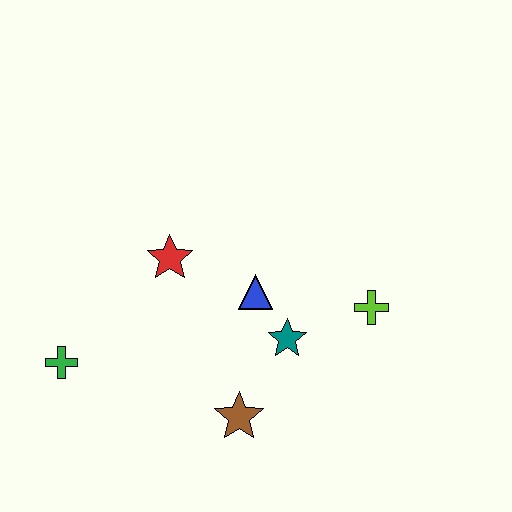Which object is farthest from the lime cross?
The green cross is farthest from the lime cross.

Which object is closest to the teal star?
The blue triangle is closest to the teal star.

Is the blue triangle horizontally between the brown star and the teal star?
Yes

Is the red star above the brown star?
Yes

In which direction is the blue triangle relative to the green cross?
The blue triangle is to the right of the green cross.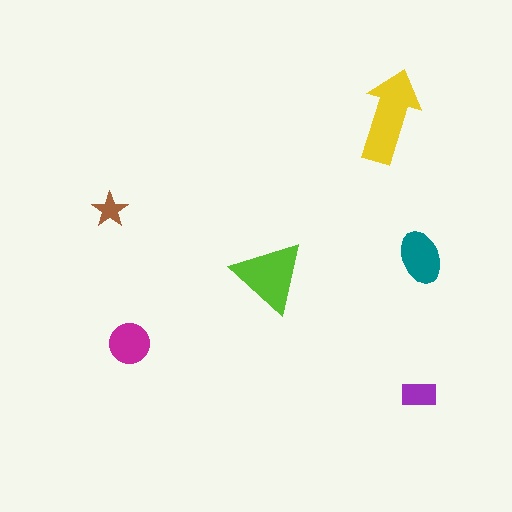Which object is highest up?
The yellow arrow is topmost.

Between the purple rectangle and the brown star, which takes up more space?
The purple rectangle.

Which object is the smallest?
The brown star.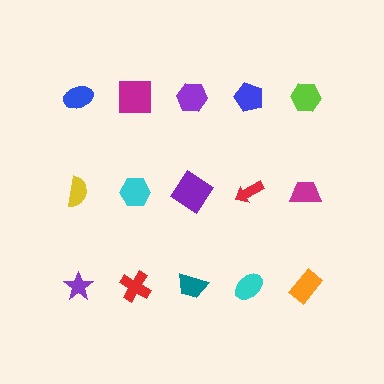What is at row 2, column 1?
A yellow semicircle.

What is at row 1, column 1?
A blue ellipse.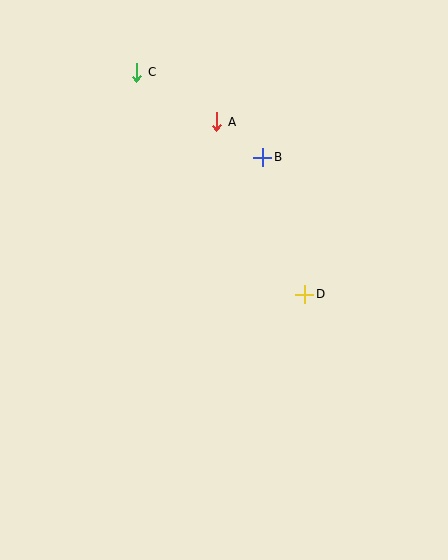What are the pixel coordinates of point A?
Point A is at (217, 122).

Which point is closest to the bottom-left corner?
Point D is closest to the bottom-left corner.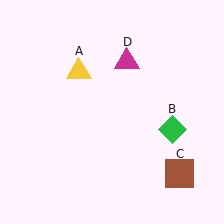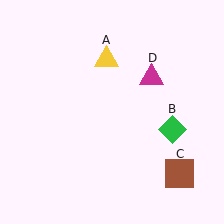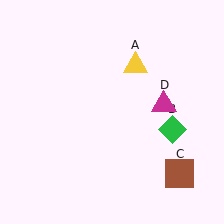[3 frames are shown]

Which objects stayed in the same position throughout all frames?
Green diamond (object B) and brown square (object C) remained stationary.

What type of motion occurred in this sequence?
The yellow triangle (object A), magenta triangle (object D) rotated clockwise around the center of the scene.